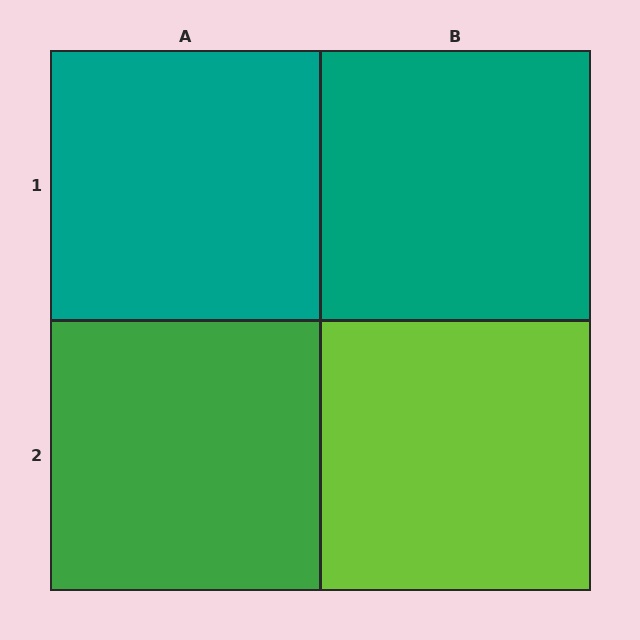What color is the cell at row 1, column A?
Teal.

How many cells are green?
1 cell is green.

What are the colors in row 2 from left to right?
Green, lime.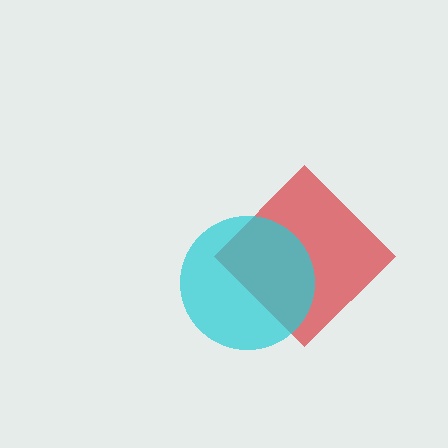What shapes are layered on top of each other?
The layered shapes are: a red diamond, a cyan circle.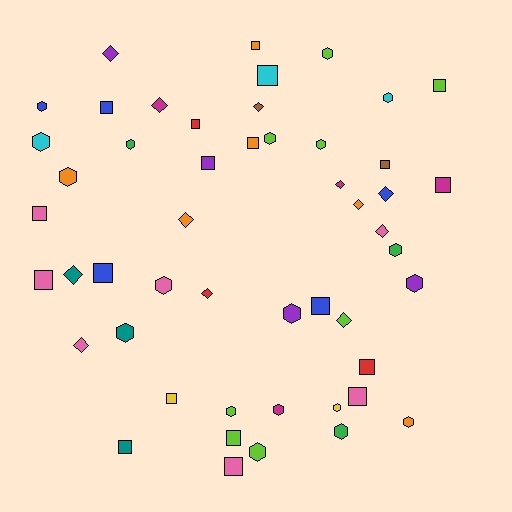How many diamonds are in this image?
There are 12 diamonds.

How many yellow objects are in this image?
There are 2 yellow objects.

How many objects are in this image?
There are 50 objects.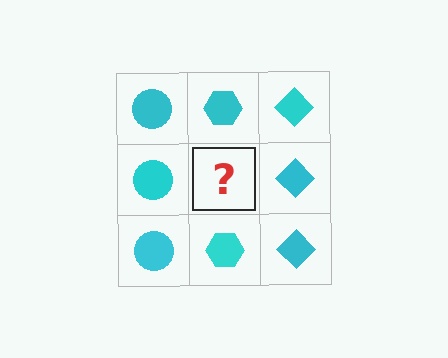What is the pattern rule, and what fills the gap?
The rule is that each column has a consistent shape. The gap should be filled with a cyan hexagon.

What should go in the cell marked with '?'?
The missing cell should contain a cyan hexagon.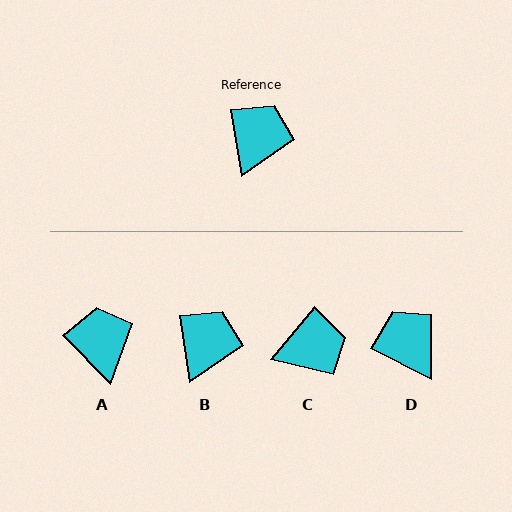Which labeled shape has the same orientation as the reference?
B.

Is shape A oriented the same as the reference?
No, it is off by about 36 degrees.